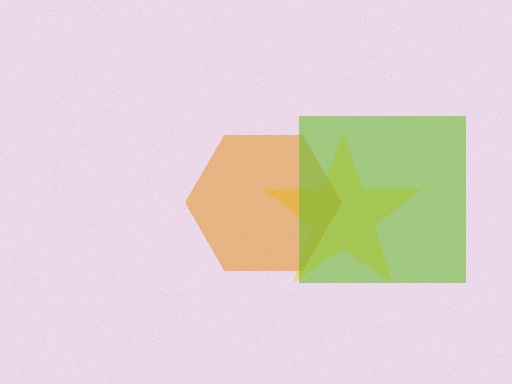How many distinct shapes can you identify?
There are 3 distinct shapes: a yellow star, an orange hexagon, a lime square.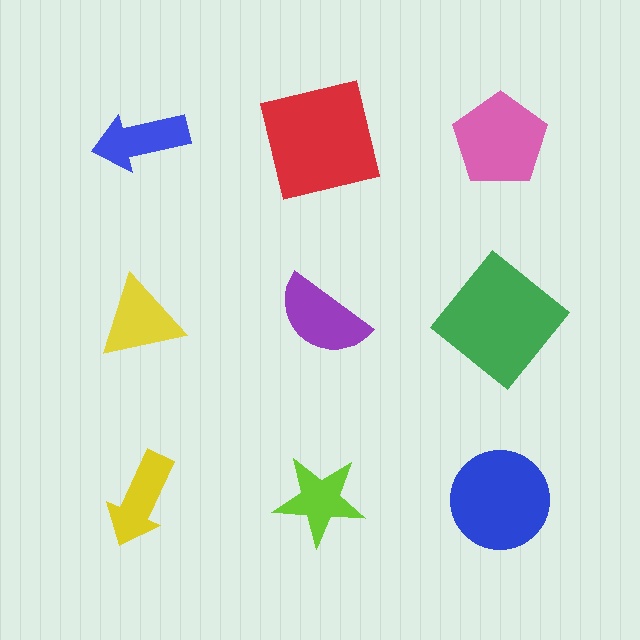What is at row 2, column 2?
A purple semicircle.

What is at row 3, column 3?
A blue circle.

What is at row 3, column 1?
A yellow arrow.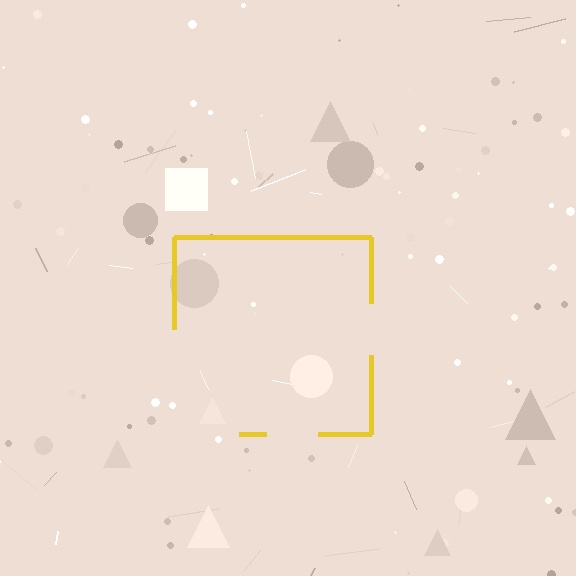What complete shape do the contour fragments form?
The contour fragments form a square.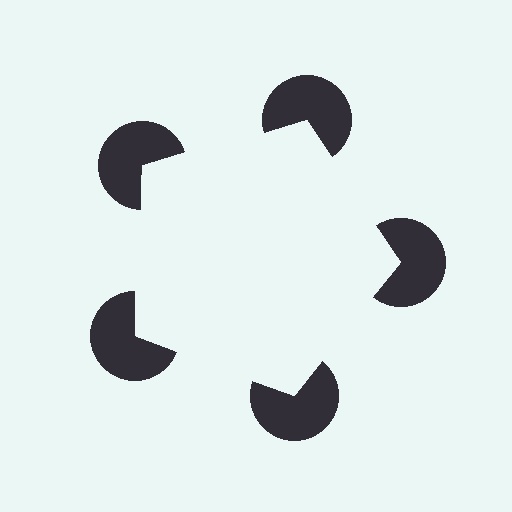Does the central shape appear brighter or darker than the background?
It typically appears slightly brighter than the background, even though no actual brightness change is drawn.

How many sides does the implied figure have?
5 sides.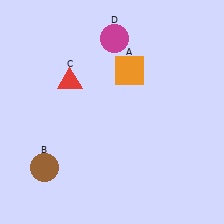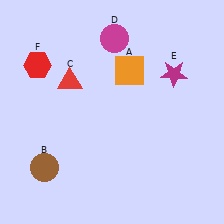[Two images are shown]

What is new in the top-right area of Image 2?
A magenta star (E) was added in the top-right area of Image 2.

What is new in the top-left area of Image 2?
A red hexagon (F) was added in the top-left area of Image 2.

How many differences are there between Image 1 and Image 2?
There are 2 differences between the two images.